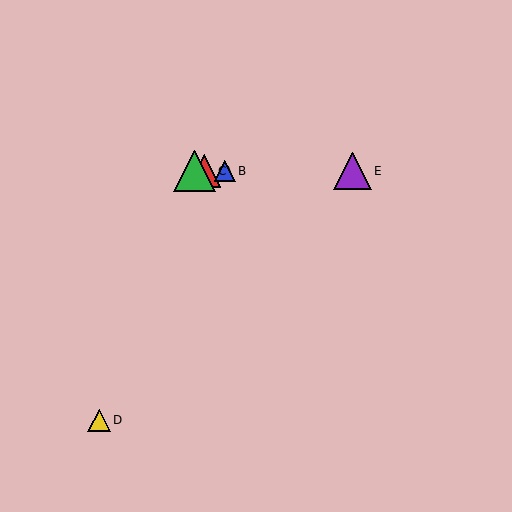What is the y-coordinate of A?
Object A is at y≈171.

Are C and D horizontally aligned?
No, C is at y≈171 and D is at y≈420.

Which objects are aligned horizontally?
Objects A, B, C, E are aligned horizontally.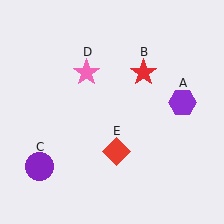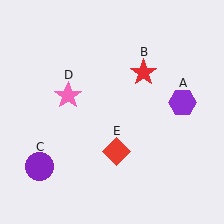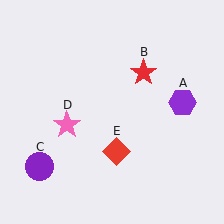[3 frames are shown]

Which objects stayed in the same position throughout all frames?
Purple hexagon (object A) and red star (object B) and purple circle (object C) and red diamond (object E) remained stationary.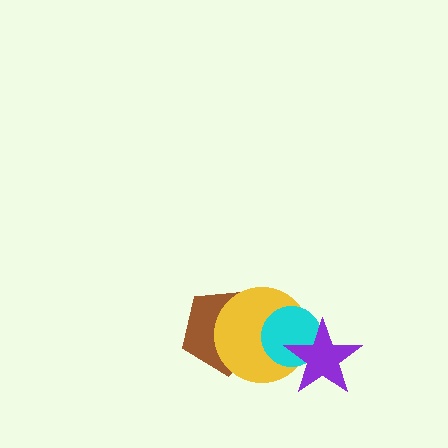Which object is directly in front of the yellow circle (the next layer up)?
The cyan circle is directly in front of the yellow circle.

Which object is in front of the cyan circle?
The purple star is in front of the cyan circle.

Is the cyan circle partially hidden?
Yes, it is partially covered by another shape.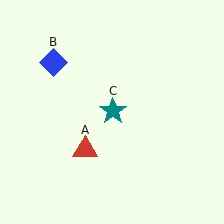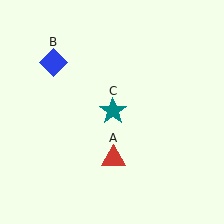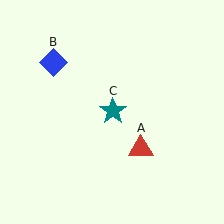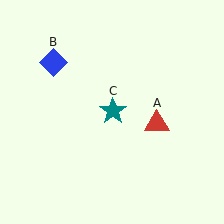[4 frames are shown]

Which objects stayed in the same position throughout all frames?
Blue diamond (object B) and teal star (object C) remained stationary.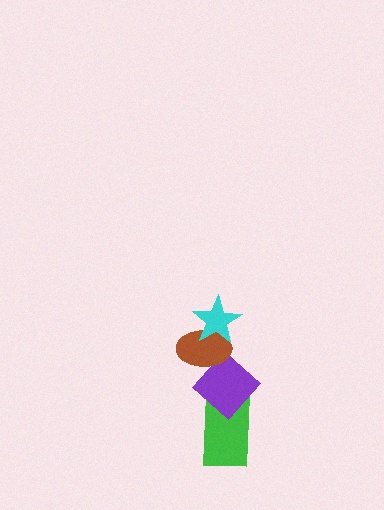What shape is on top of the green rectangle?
The purple diamond is on top of the green rectangle.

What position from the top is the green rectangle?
The green rectangle is 4th from the top.